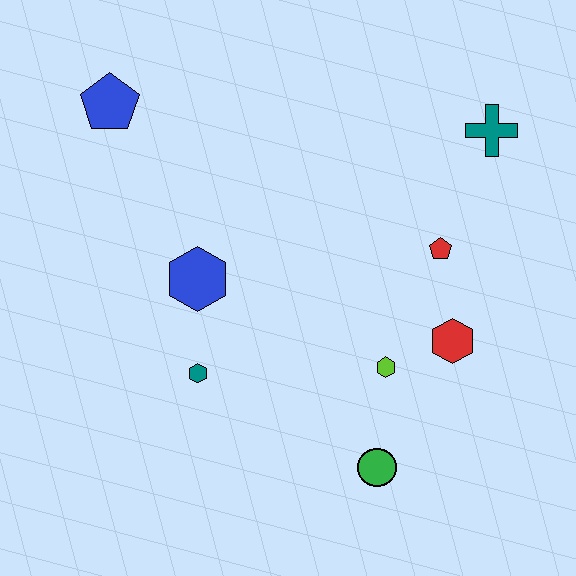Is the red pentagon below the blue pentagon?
Yes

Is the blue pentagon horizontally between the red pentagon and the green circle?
No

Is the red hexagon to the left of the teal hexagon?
No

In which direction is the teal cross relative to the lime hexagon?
The teal cross is above the lime hexagon.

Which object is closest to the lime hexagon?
The red hexagon is closest to the lime hexagon.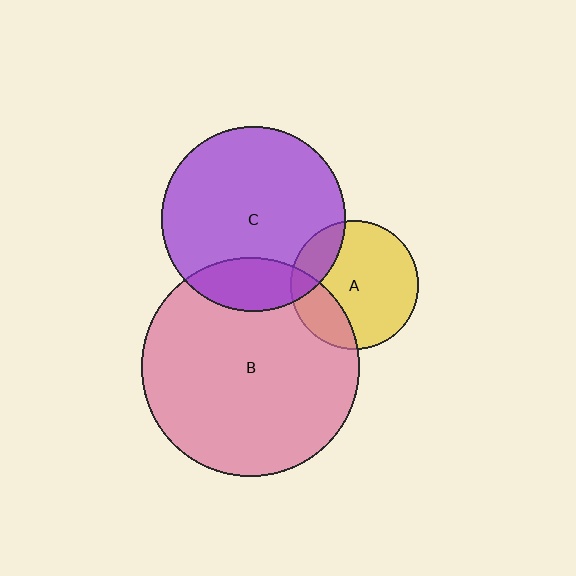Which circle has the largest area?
Circle B (pink).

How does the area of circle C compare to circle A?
Approximately 2.1 times.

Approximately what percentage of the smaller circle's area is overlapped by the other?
Approximately 20%.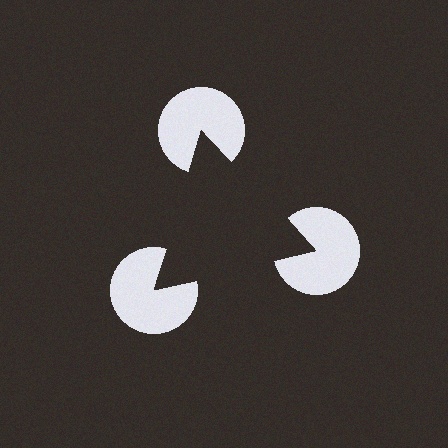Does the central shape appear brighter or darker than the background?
It typically appears slightly darker than the background, even though no actual brightness change is drawn.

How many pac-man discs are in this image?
There are 3 — one at each vertex of the illusory triangle.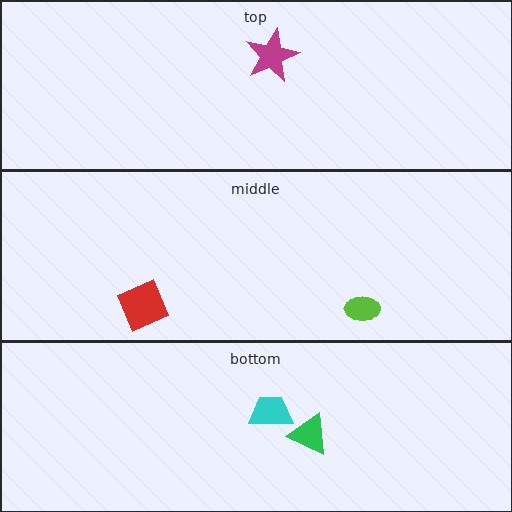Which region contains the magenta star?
The top region.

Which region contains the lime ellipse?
The middle region.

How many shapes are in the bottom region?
2.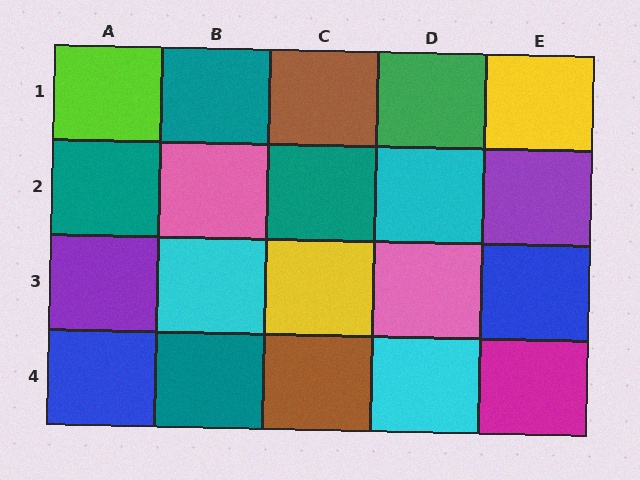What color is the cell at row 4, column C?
Brown.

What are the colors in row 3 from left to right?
Purple, cyan, yellow, pink, blue.